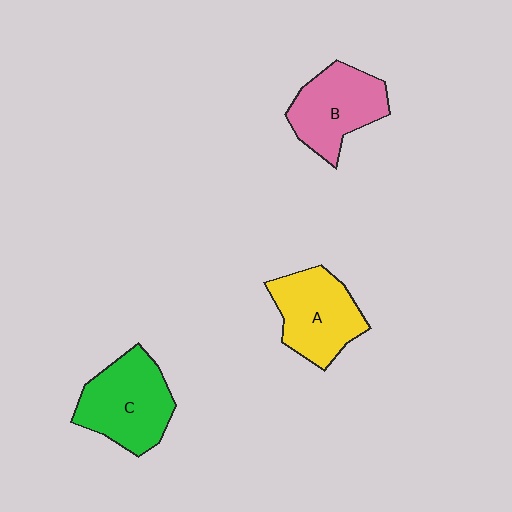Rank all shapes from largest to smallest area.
From largest to smallest: C (green), A (yellow), B (pink).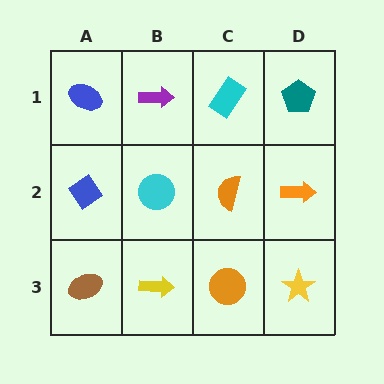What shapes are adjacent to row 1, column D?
An orange arrow (row 2, column D), a cyan rectangle (row 1, column C).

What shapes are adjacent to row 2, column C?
A cyan rectangle (row 1, column C), an orange circle (row 3, column C), a cyan circle (row 2, column B), an orange arrow (row 2, column D).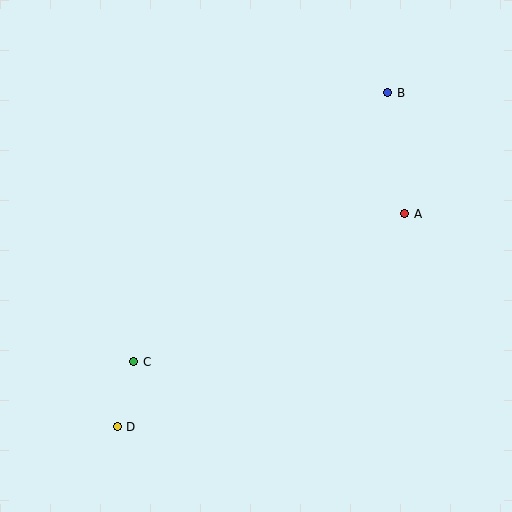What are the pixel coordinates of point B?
Point B is at (388, 93).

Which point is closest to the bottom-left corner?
Point D is closest to the bottom-left corner.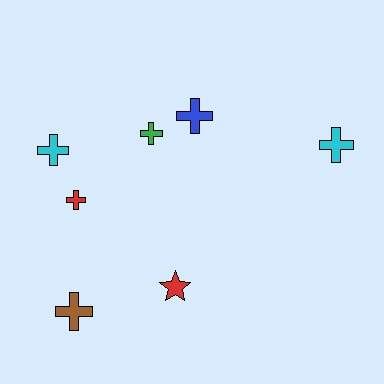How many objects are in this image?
There are 7 objects.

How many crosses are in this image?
There are 6 crosses.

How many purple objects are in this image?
There are no purple objects.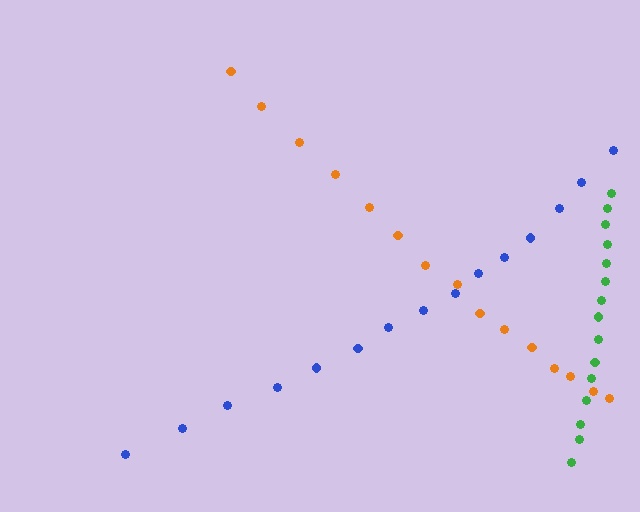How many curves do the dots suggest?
There are 3 distinct paths.